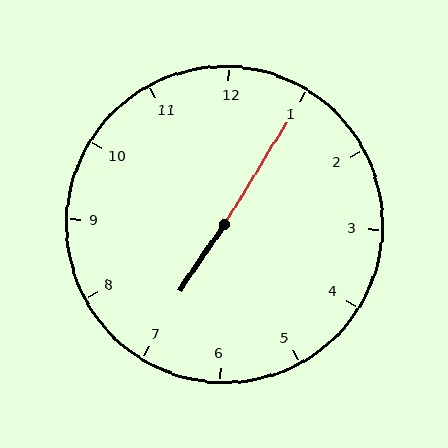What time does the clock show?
7:05.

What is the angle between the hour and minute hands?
Approximately 178 degrees.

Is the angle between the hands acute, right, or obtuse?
It is obtuse.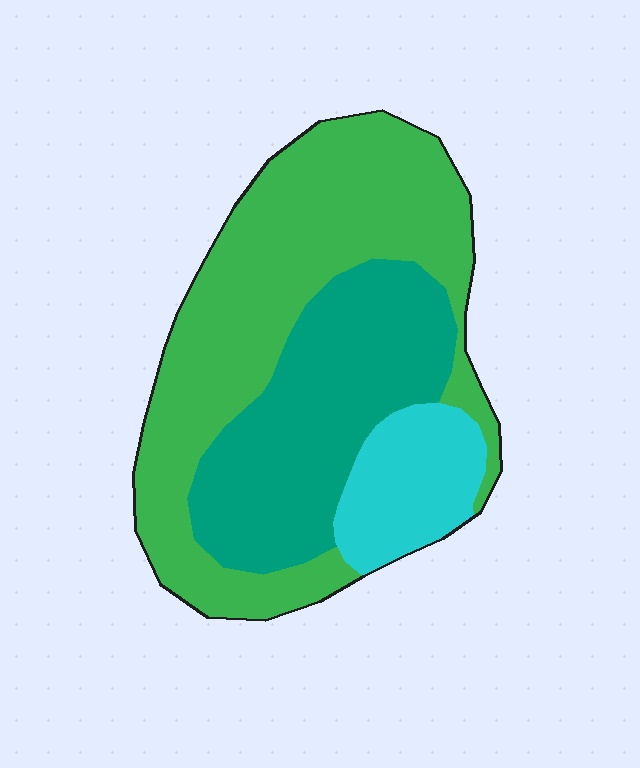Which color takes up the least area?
Cyan, at roughly 15%.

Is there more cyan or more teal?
Teal.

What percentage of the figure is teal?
Teal covers 33% of the figure.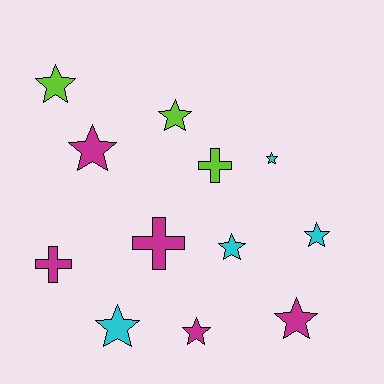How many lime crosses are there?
There is 1 lime cross.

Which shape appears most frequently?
Star, with 9 objects.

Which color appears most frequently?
Magenta, with 5 objects.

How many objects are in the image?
There are 12 objects.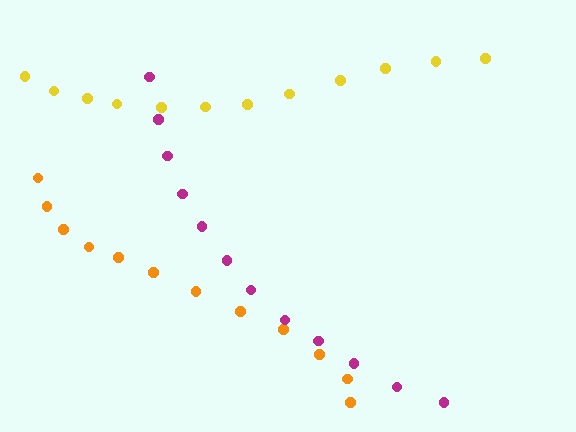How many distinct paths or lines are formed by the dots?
There are 3 distinct paths.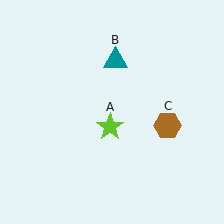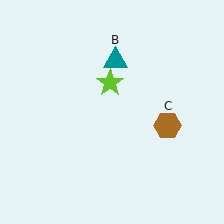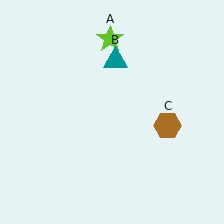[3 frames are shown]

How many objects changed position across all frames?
1 object changed position: lime star (object A).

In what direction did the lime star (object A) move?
The lime star (object A) moved up.